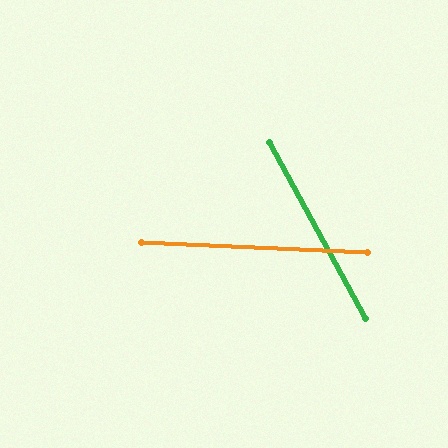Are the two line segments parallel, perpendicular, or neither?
Neither parallel nor perpendicular — they differ by about 59°.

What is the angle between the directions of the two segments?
Approximately 59 degrees.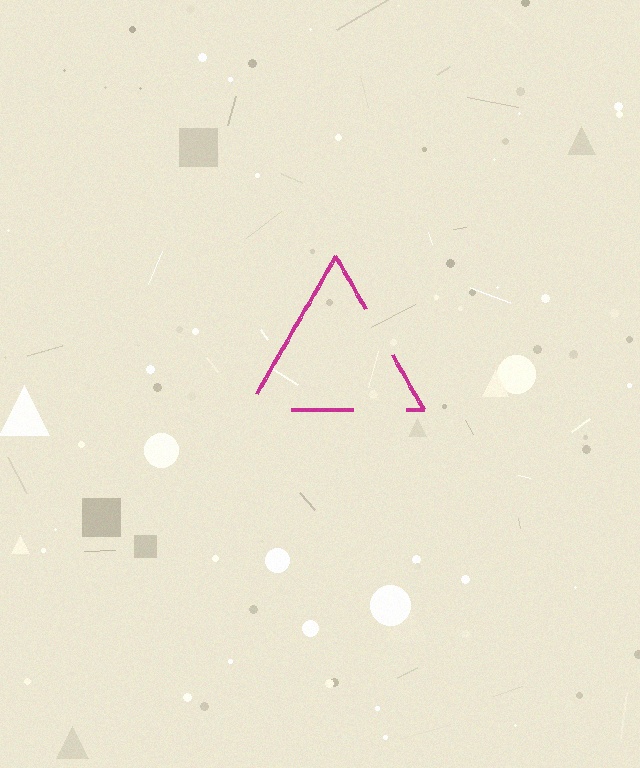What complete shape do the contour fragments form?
The contour fragments form a triangle.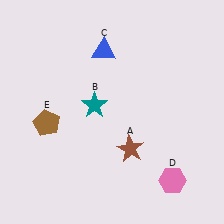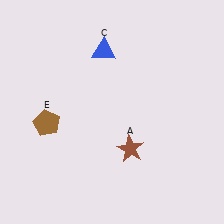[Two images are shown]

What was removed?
The pink hexagon (D), the teal star (B) were removed in Image 2.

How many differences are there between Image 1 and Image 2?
There are 2 differences between the two images.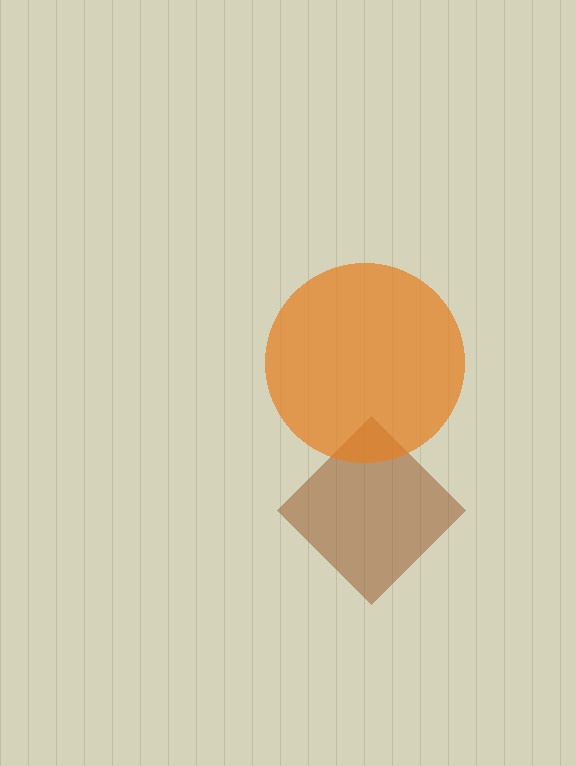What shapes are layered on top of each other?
The layered shapes are: a brown diamond, an orange circle.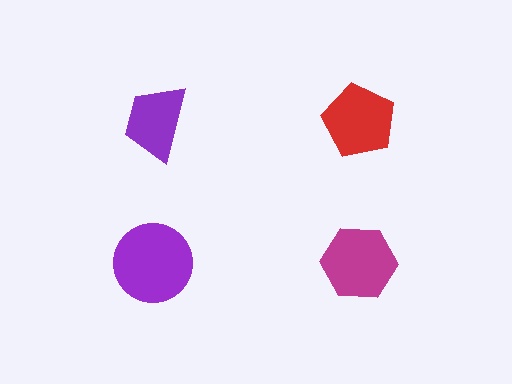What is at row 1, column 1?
A purple trapezoid.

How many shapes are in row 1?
2 shapes.